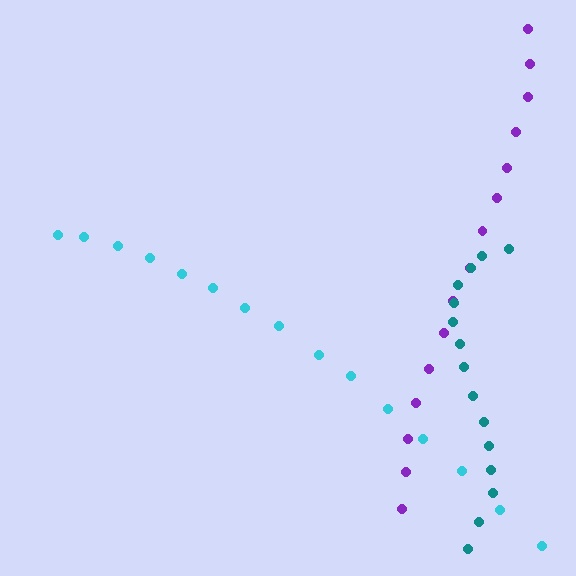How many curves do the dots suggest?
There are 3 distinct paths.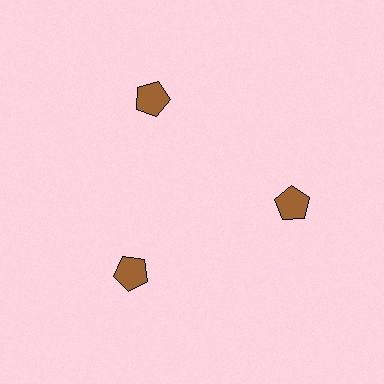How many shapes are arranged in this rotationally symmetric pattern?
There are 3 shapes, arranged in 3 groups of 1.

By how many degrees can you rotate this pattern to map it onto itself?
The pattern maps onto itself every 120 degrees of rotation.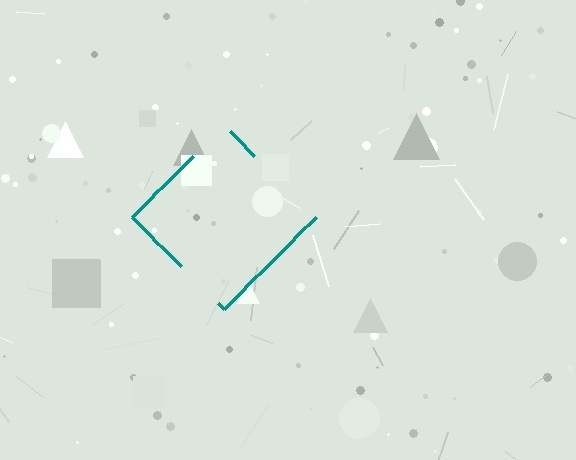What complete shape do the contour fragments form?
The contour fragments form a diamond.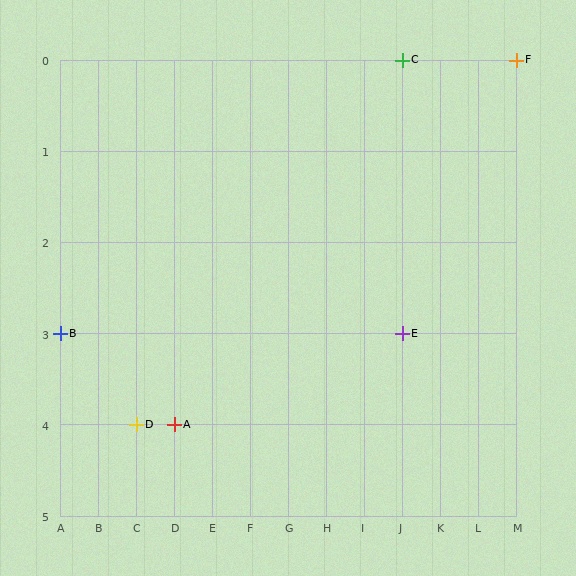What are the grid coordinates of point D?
Point D is at grid coordinates (C, 4).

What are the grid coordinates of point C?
Point C is at grid coordinates (J, 0).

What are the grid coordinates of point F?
Point F is at grid coordinates (M, 0).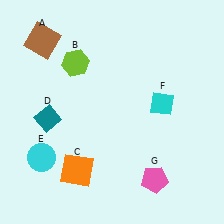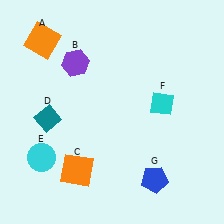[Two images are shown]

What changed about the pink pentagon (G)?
In Image 1, G is pink. In Image 2, it changed to blue.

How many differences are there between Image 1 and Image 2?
There are 3 differences between the two images.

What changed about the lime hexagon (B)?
In Image 1, B is lime. In Image 2, it changed to purple.